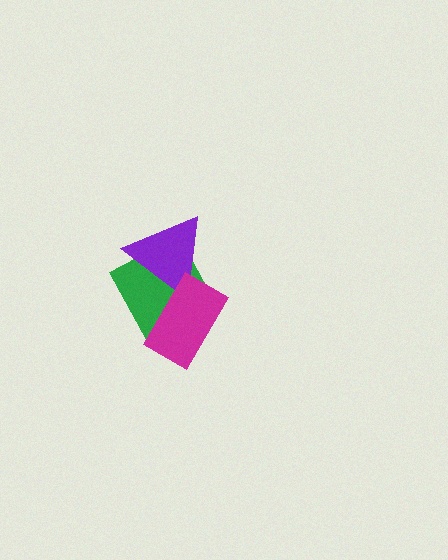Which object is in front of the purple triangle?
The magenta rectangle is in front of the purple triangle.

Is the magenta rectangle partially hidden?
No, no other shape covers it.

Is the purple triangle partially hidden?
Yes, it is partially covered by another shape.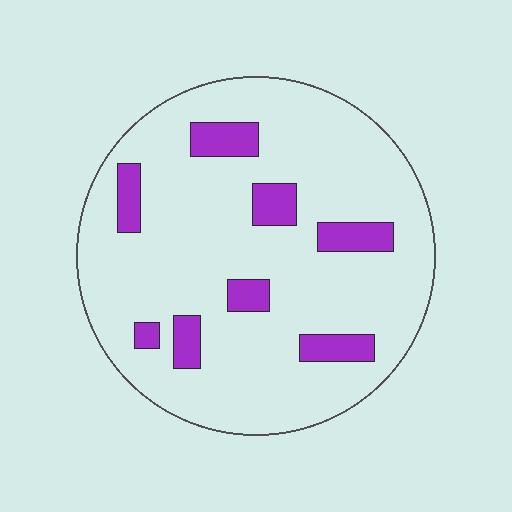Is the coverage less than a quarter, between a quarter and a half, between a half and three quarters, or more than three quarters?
Less than a quarter.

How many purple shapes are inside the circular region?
8.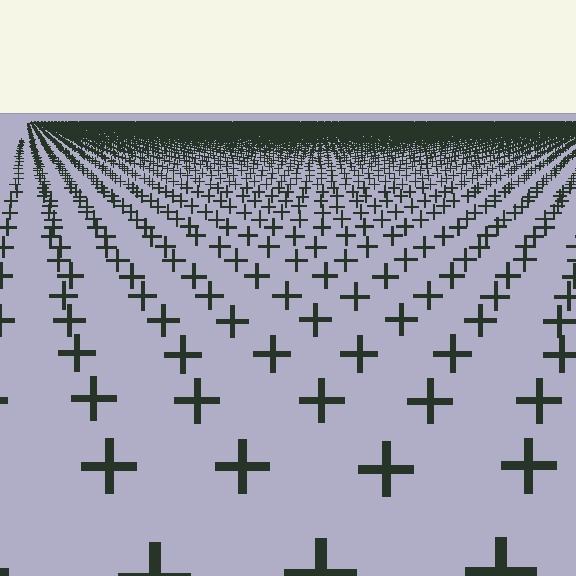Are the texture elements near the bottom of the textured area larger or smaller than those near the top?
Larger. Near the bottom, elements are closer to the viewer and appear at a bigger on-screen size.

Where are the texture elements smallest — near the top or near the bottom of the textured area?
Near the top.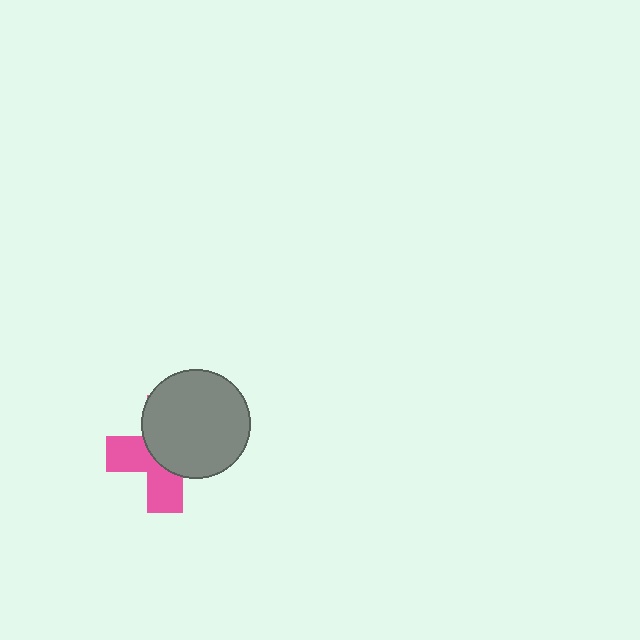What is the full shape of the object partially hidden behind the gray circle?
The partially hidden object is a pink cross.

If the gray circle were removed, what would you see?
You would see the complete pink cross.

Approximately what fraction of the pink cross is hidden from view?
Roughly 57% of the pink cross is hidden behind the gray circle.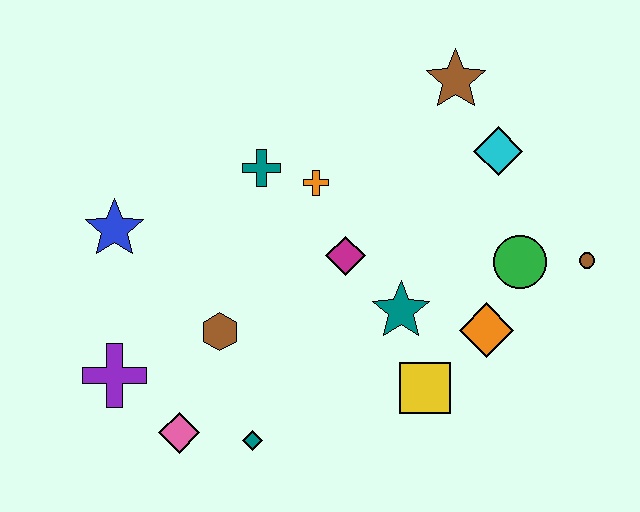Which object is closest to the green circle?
The brown circle is closest to the green circle.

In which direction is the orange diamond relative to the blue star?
The orange diamond is to the right of the blue star.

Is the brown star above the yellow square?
Yes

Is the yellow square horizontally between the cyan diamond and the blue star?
Yes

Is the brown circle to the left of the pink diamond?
No